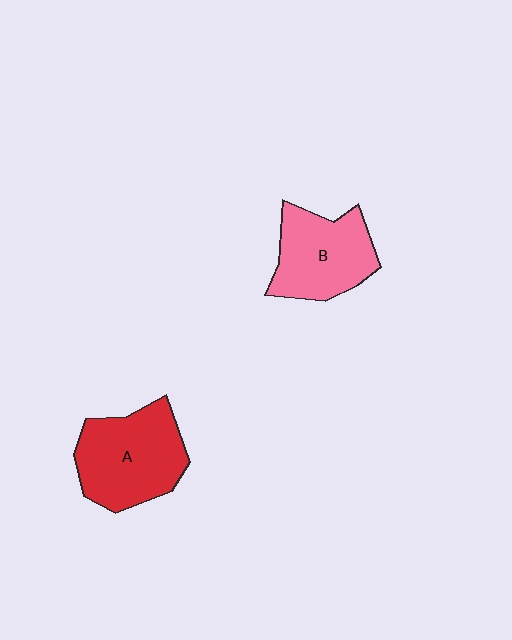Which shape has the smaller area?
Shape B (pink).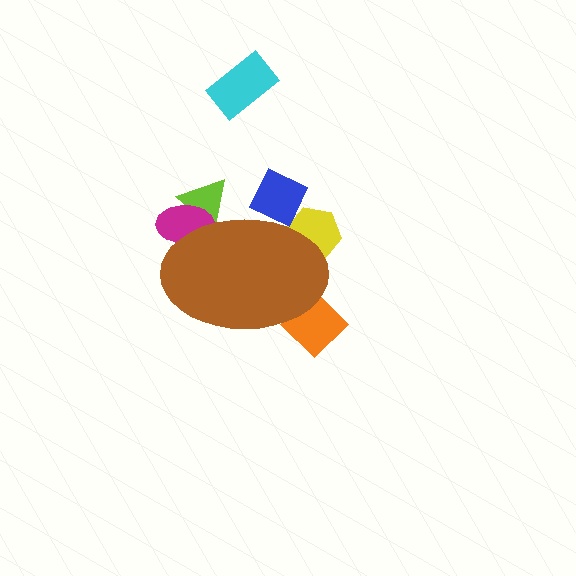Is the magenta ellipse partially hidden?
Yes, the magenta ellipse is partially hidden behind the brown ellipse.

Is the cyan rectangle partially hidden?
No, the cyan rectangle is fully visible.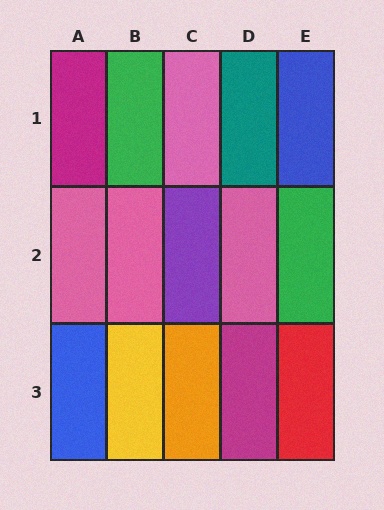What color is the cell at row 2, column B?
Pink.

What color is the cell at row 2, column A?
Pink.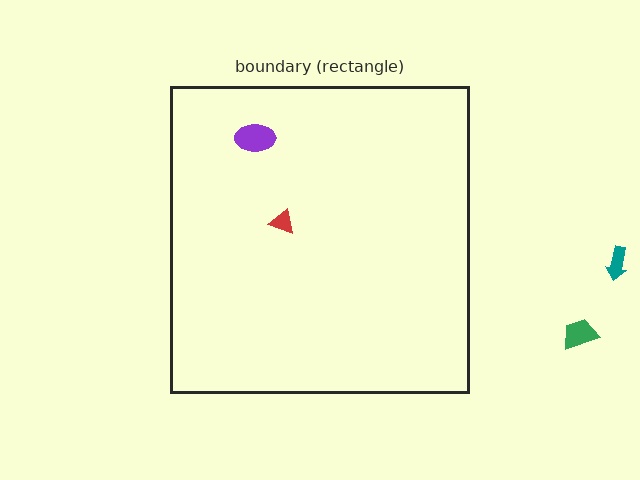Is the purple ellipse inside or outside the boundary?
Inside.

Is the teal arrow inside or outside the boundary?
Outside.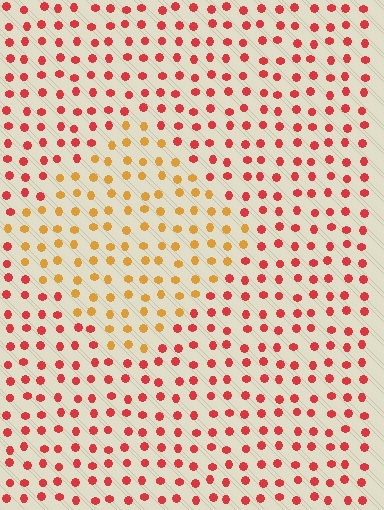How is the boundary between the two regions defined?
The boundary is defined purely by a slight shift in hue (about 41 degrees). Spacing, size, and orientation are identical on both sides.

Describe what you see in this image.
The image is filled with small red elements in a uniform arrangement. A diamond-shaped region is visible where the elements are tinted to a slightly different hue, forming a subtle color boundary.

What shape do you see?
I see a diamond.